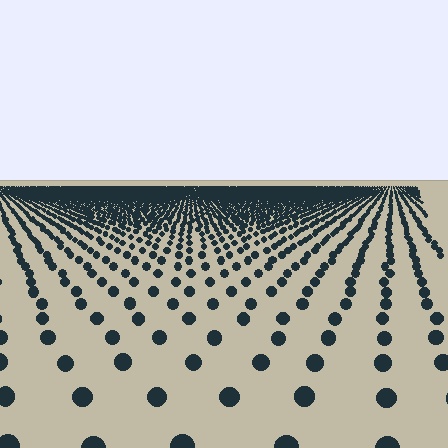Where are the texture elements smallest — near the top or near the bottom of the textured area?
Near the top.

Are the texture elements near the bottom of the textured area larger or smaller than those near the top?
Larger. Near the bottom, elements are closer to the viewer and appear at a bigger on-screen size.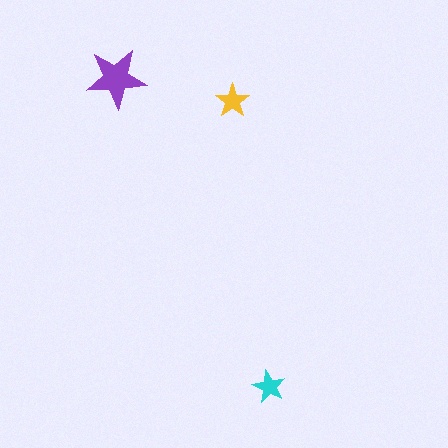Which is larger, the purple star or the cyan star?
The purple one.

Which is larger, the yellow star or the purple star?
The purple one.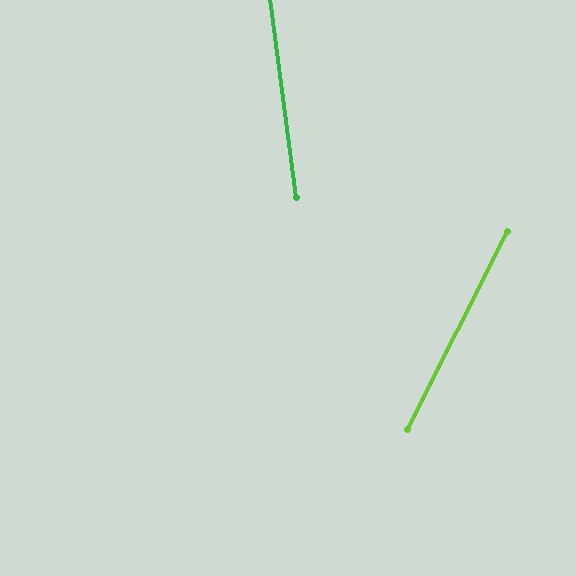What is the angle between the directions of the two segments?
Approximately 34 degrees.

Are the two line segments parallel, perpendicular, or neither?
Neither parallel nor perpendicular — they differ by about 34°.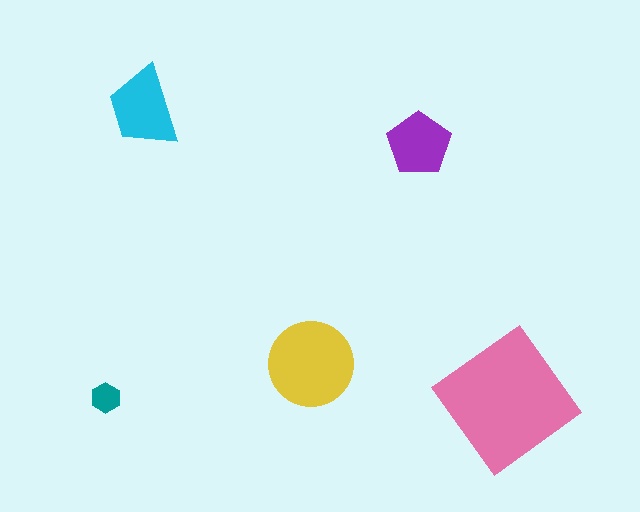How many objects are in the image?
There are 5 objects in the image.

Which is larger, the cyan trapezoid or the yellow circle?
The yellow circle.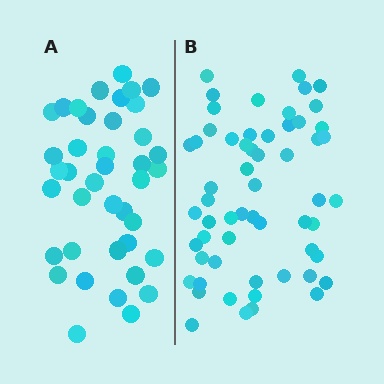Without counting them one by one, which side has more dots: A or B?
Region B (the right region) has more dots.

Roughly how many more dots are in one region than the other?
Region B has approximately 20 more dots than region A.